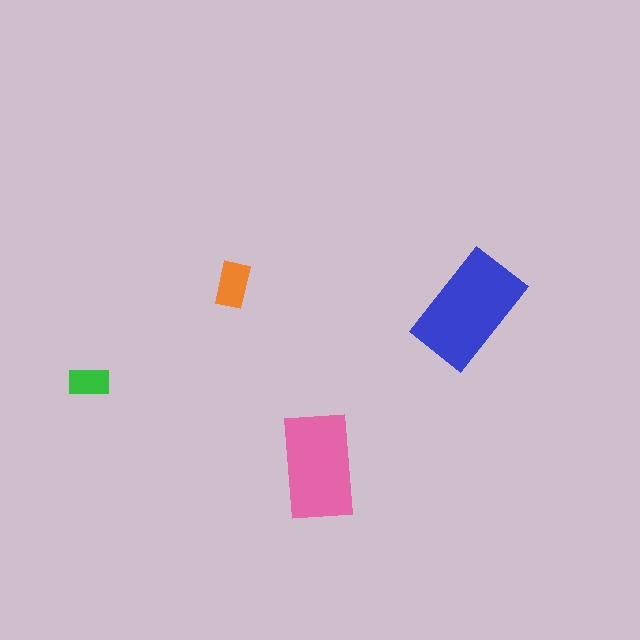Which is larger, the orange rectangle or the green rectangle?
The orange one.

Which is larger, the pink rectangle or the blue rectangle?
The blue one.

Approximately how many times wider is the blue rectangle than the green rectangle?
About 3 times wider.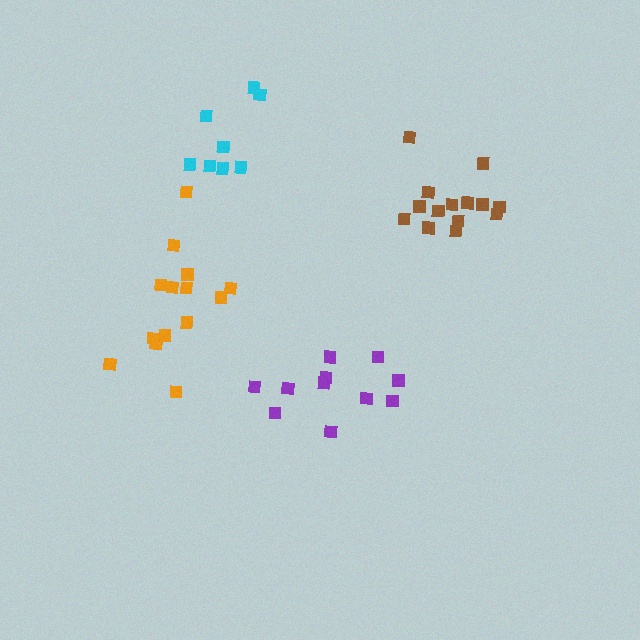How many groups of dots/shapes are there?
There are 4 groups.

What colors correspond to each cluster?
The clusters are colored: cyan, orange, purple, brown.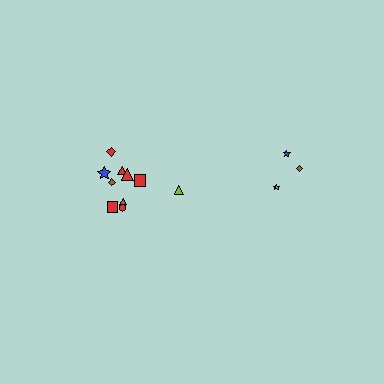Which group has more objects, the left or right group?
The left group.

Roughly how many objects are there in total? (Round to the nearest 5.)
Roughly 15 objects in total.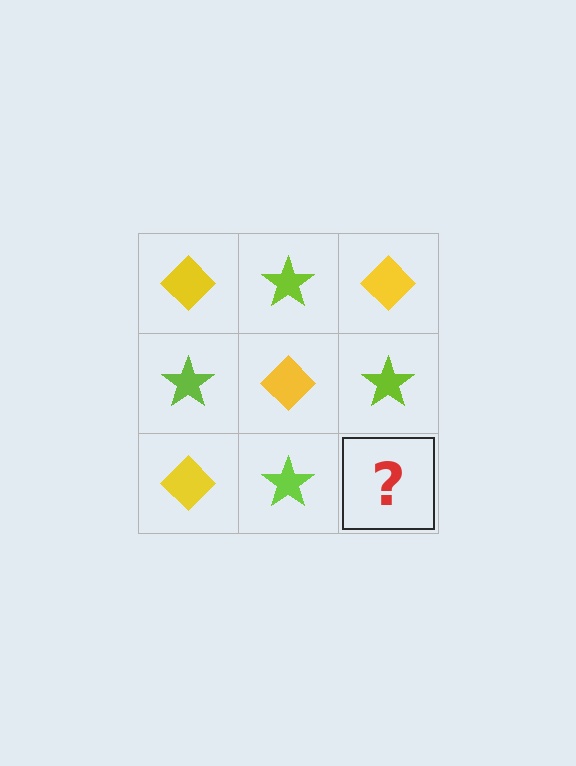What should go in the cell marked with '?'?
The missing cell should contain a yellow diamond.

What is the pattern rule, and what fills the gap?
The rule is that it alternates yellow diamond and lime star in a checkerboard pattern. The gap should be filled with a yellow diamond.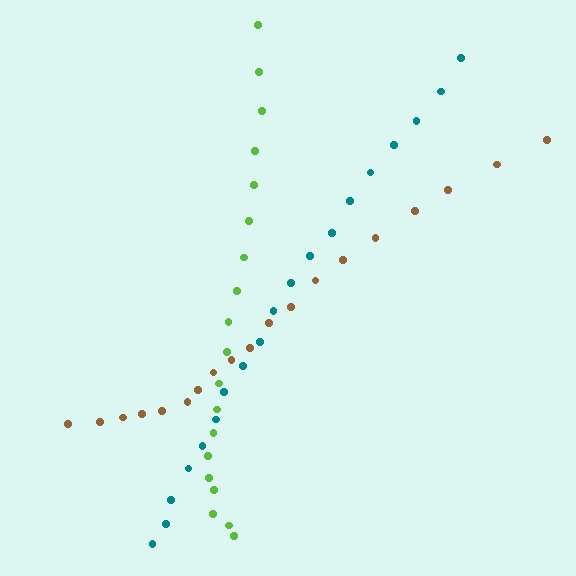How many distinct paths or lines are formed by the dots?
There are 3 distinct paths.